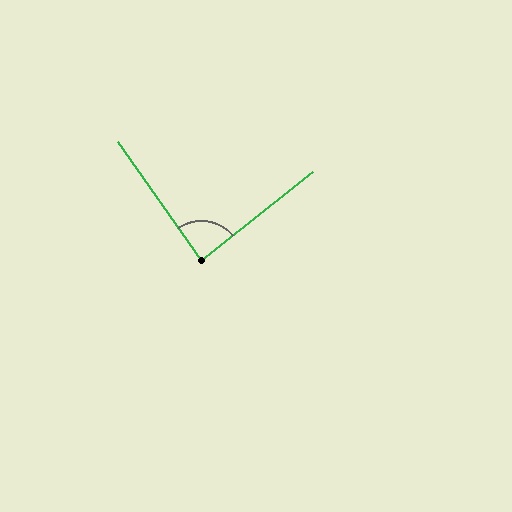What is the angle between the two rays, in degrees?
Approximately 86 degrees.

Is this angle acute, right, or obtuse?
It is approximately a right angle.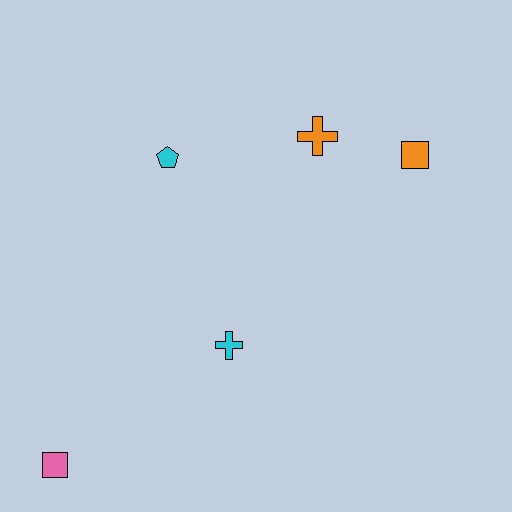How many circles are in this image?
There are no circles.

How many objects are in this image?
There are 5 objects.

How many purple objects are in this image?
There are no purple objects.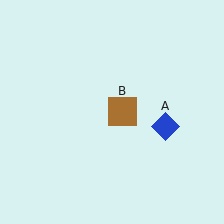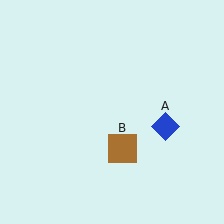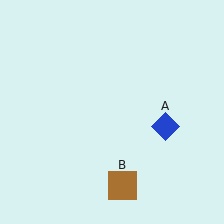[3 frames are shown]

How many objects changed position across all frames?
1 object changed position: brown square (object B).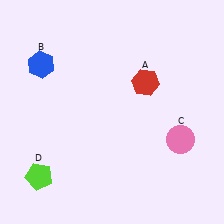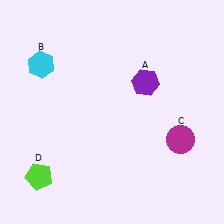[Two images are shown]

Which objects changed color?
A changed from red to purple. B changed from blue to cyan. C changed from pink to magenta.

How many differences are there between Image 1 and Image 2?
There are 3 differences between the two images.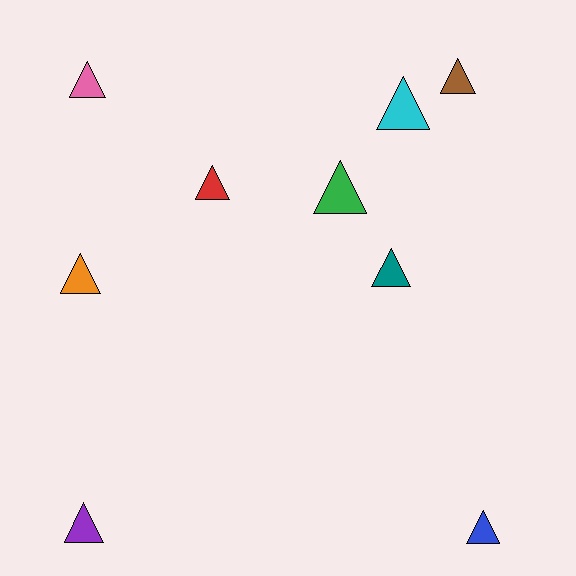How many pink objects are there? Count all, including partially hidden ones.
There is 1 pink object.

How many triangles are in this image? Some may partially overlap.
There are 9 triangles.